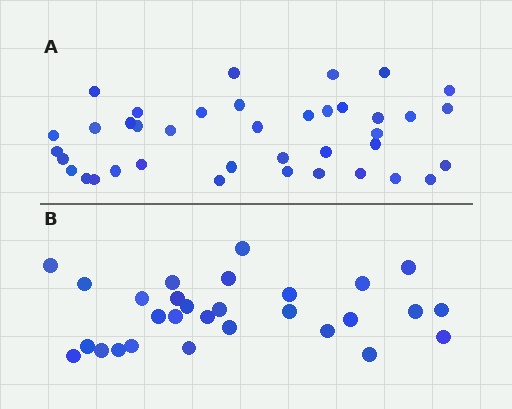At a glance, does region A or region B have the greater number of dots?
Region A (the top region) has more dots.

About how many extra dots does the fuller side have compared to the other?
Region A has roughly 10 or so more dots than region B.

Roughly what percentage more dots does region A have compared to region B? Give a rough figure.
About 35% more.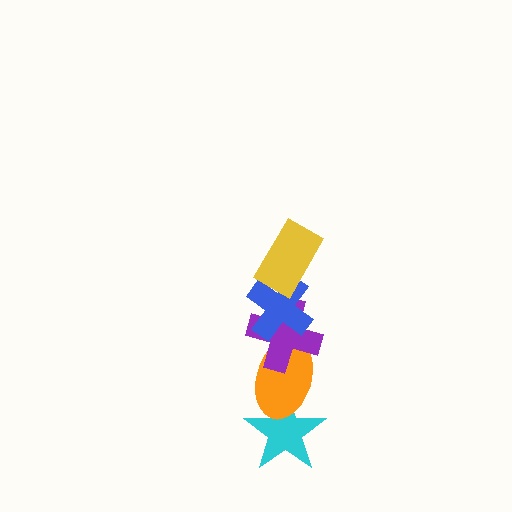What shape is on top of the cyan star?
The orange ellipse is on top of the cyan star.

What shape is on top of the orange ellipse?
The purple cross is on top of the orange ellipse.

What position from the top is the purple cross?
The purple cross is 3rd from the top.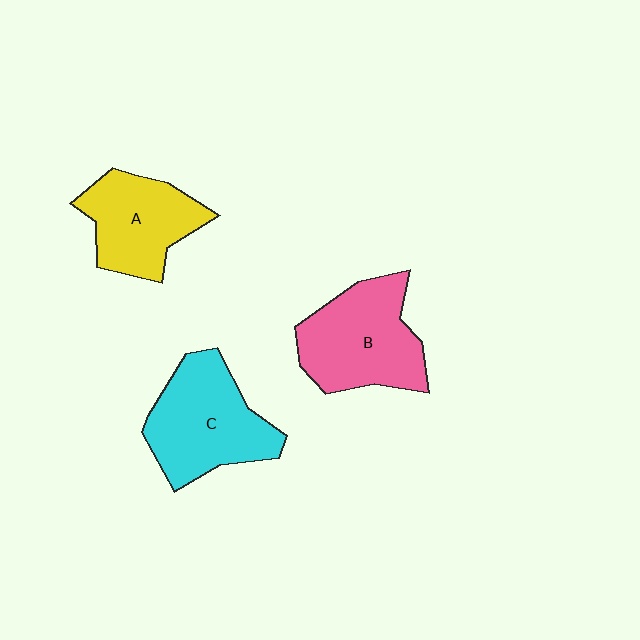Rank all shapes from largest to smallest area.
From largest to smallest: C (cyan), B (pink), A (yellow).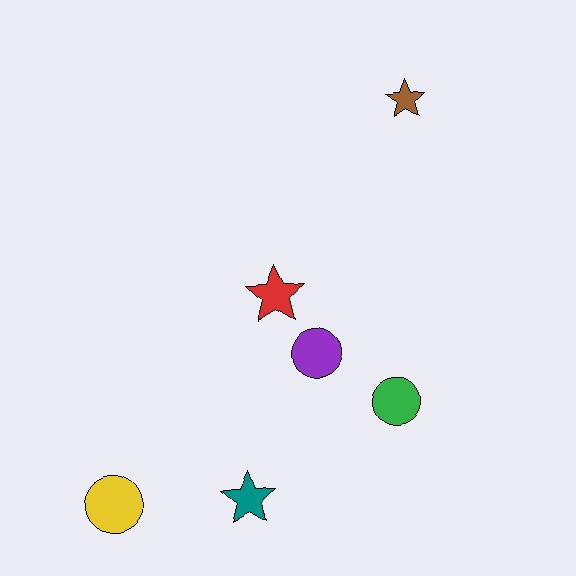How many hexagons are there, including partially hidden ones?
There are no hexagons.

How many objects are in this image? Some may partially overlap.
There are 6 objects.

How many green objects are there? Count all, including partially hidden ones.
There is 1 green object.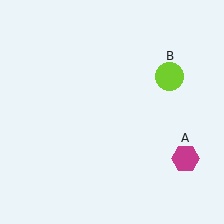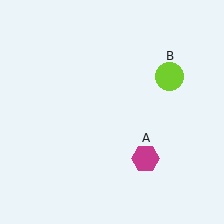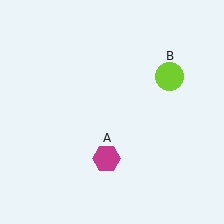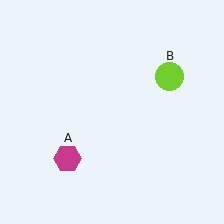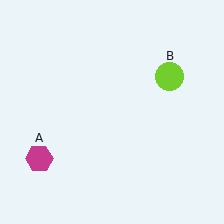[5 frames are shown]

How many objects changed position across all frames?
1 object changed position: magenta hexagon (object A).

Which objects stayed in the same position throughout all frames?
Lime circle (object B) remained stationary.